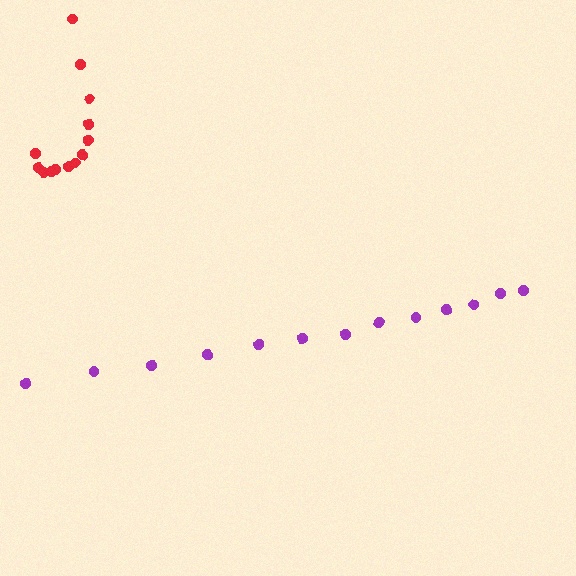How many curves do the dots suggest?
There are 2 distinct paths.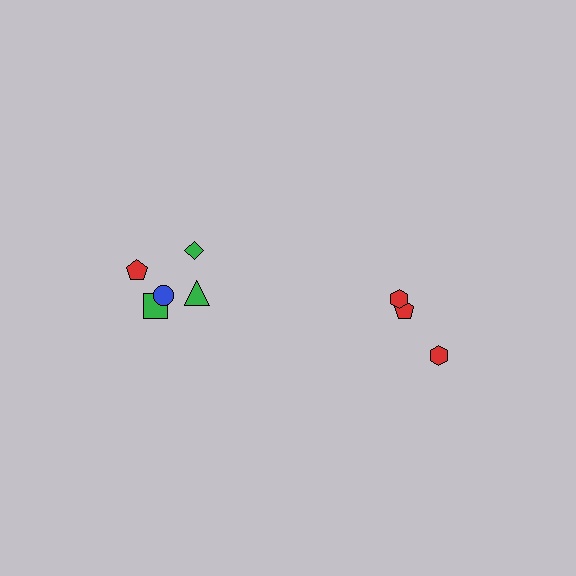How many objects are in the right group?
There are 3 objects.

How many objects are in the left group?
There are 5 objects.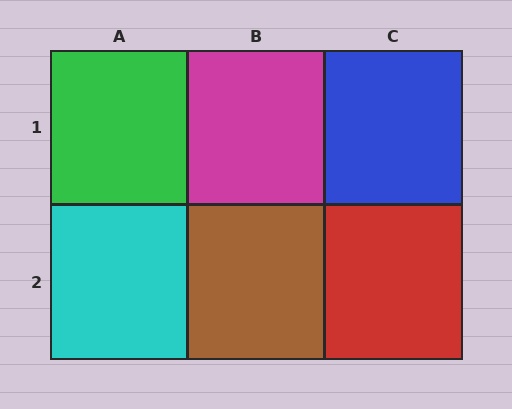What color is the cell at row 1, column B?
Magenta.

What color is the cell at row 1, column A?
Green.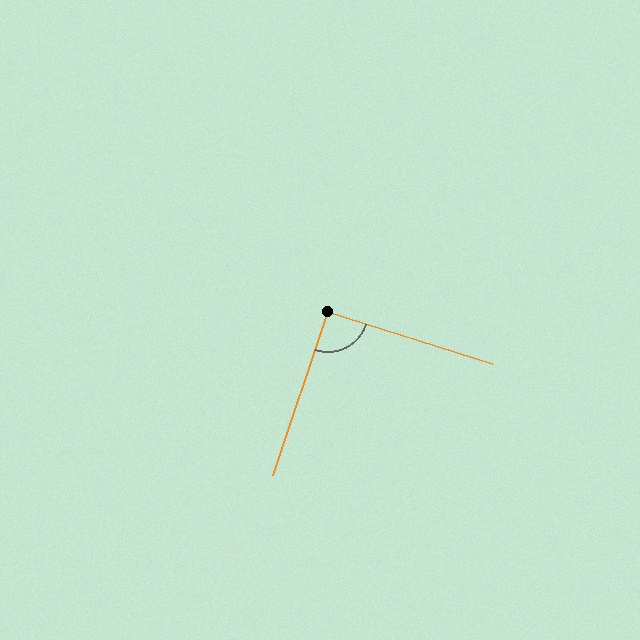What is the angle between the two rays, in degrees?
Approximately 91 degrees.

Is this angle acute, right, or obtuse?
It is approximately a right angle.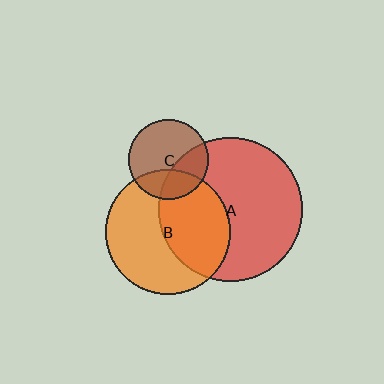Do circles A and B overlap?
Yes.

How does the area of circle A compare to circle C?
Approximately 3.2 times.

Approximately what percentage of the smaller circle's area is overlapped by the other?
Approximately 45%.